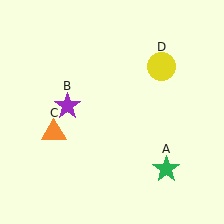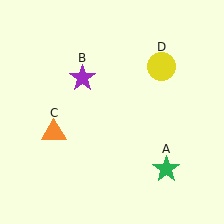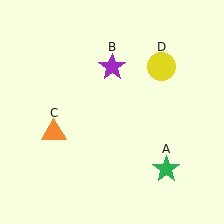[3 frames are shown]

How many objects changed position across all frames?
1 object changed position: purple star (object B).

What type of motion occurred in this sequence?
The purple star (object B) rotated clockwise around the center of the scene.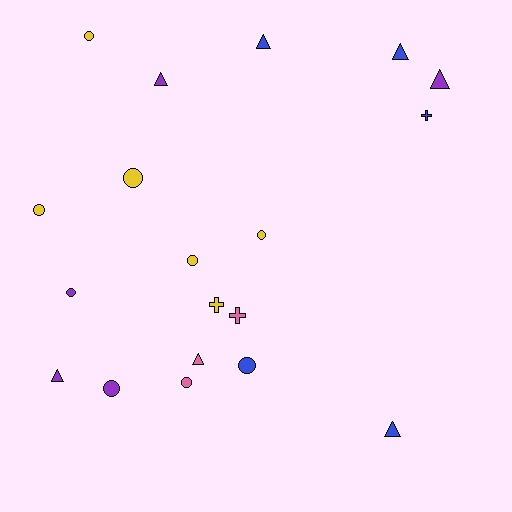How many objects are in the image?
There are 19 objects.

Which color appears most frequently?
Yellow, with 6 objects.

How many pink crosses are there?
There is 1 pink cross.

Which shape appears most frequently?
Circle, with 9 objects.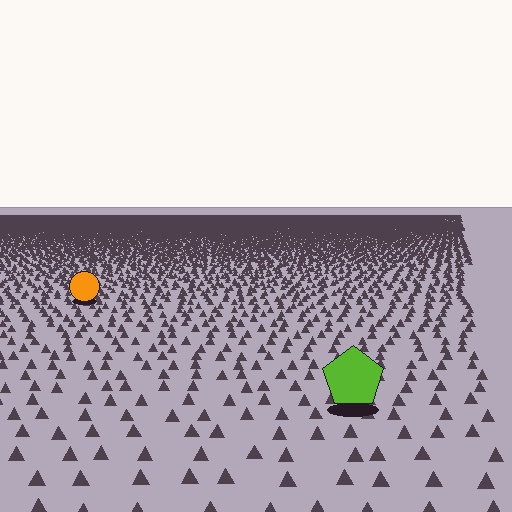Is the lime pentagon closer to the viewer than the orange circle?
Yes. The lime pentagon is closer — you can tell from the texture gradient: the ground texture is coarser near it.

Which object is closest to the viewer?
The lime pentagon is closest. The texture marks near it are larger and more spread out.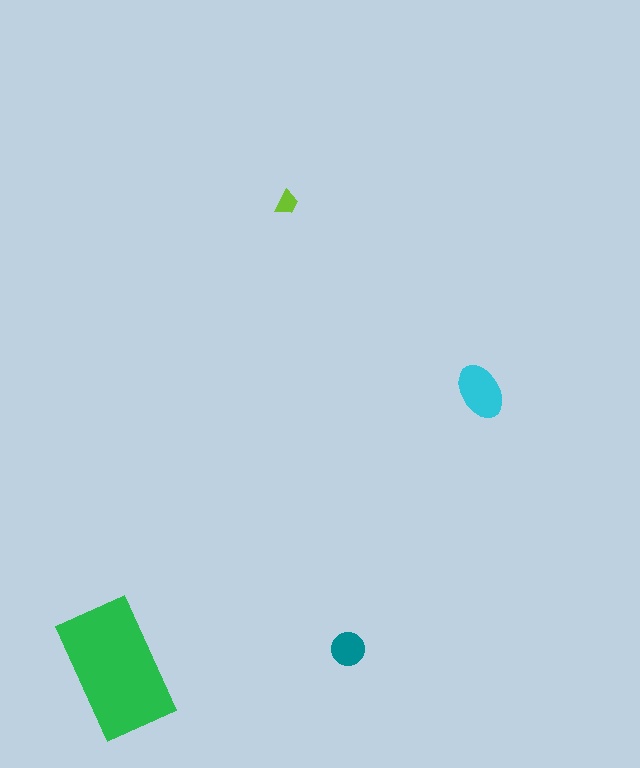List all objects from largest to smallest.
The green rectangle, the cyan ellipse, the teal circle, the lime trapezoid.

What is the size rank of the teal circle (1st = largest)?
3rd.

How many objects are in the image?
There are 4 objects in the image.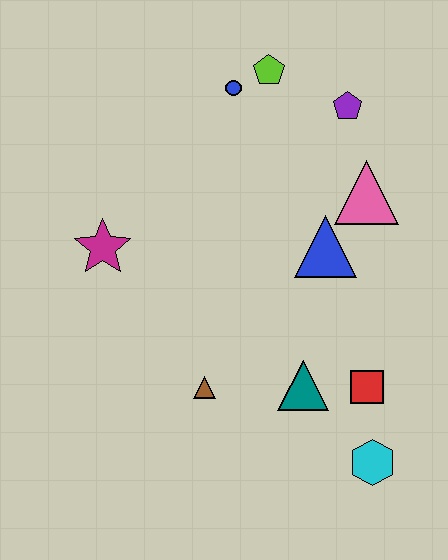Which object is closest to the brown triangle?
The teal triangle is closest to the brown triangle.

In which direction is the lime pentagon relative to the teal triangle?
The lime pentagon is above the teal triangle.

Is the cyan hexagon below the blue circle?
Yes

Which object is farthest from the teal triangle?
The lime pentagon is farthest from the teal triangle.